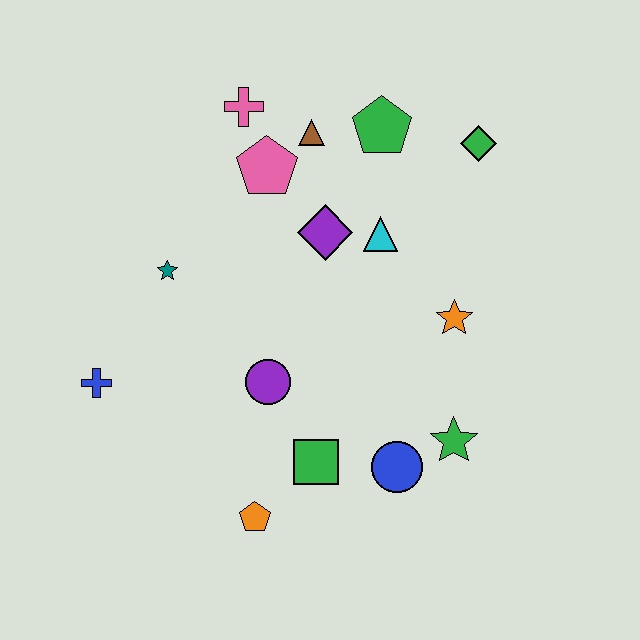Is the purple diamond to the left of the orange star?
Yes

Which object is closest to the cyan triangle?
The purple diamond is closest to the cyan triangle.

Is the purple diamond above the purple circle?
Yes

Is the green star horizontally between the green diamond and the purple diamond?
Yes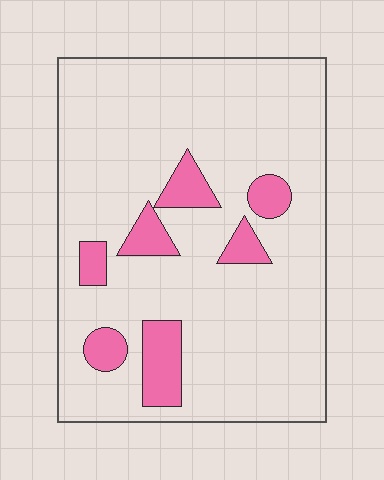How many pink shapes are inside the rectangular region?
7.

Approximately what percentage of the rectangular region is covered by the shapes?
Approximately 15%.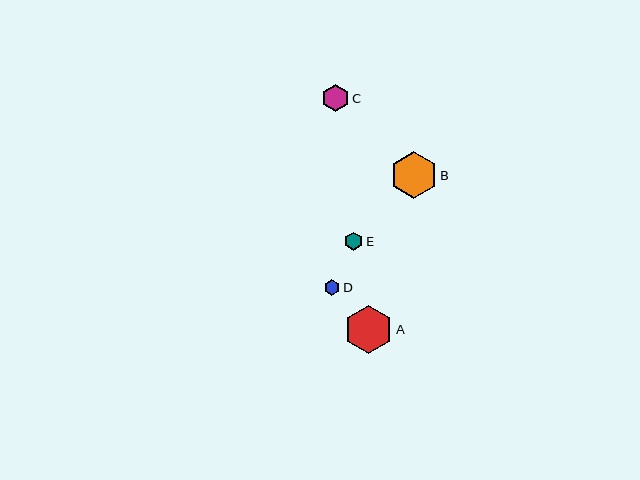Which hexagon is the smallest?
Hexagon D is the smallest with a size of approximately 16 pixels.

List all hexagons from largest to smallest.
From largest to smallest: A, B, C, E, D.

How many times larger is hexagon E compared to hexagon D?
Hexagon E is approximately 1.2 times the size of hexagon D.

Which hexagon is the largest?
Hexagon A is the largest with a size of approximately 48 pixels.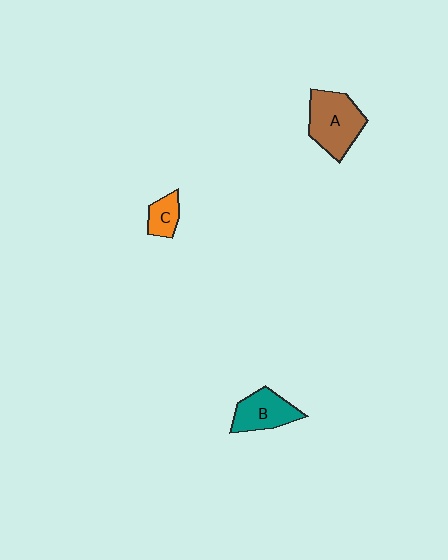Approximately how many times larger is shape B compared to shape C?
Approximately 1.8 times.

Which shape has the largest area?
Shape A (brown).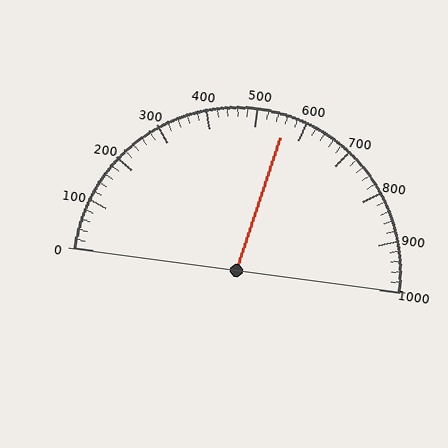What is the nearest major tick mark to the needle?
The nearest major tick mark is 600.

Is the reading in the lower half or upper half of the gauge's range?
The reading is in the upper half of the range (0 to 1000).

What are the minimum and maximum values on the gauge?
The gauge ranges from 0 to 1000.